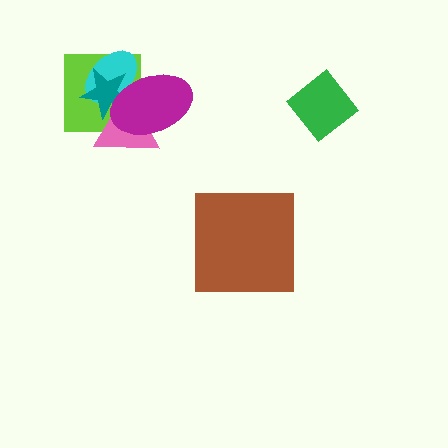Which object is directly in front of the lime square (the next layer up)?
The cyan ellipse is directly in front of the lime square.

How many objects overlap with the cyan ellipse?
4 objects overlap with the cyan ellipse.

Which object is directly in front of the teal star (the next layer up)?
The pink triangle is directly in front of the teal star.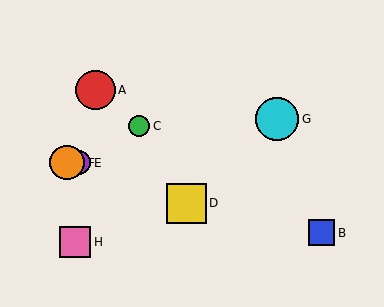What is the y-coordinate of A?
Object A is at y≈90.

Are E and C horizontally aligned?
No, E is at y≈163 and C is at y≈126.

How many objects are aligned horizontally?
2 objects (E, F) are aligned horizontally.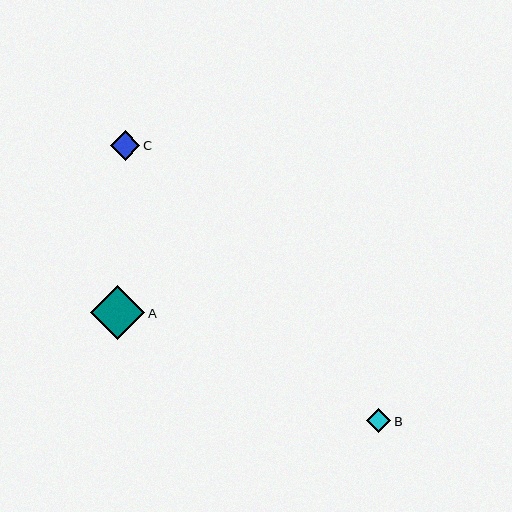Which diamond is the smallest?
Diamond B is the smallest with a size of approximately 24 pixels.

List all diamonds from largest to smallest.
From largest to smallest: A, C, B.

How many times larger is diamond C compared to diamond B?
Diamond C is approximately 1.2 times the size of diamond B.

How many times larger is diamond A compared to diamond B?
Diamond A is approximately 2.3 times the size of diamond B.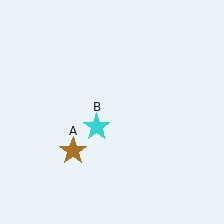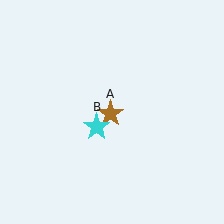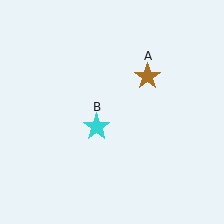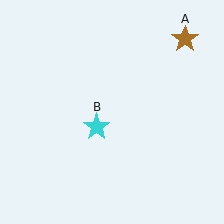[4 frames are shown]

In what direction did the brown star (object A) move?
The brown star (object A) moved up and to the right.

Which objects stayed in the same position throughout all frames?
Cyan star (object B) remained stationary.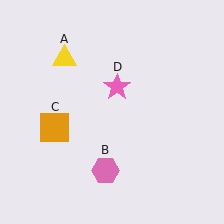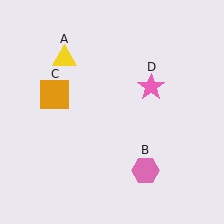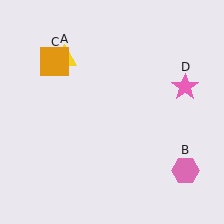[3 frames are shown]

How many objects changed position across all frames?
3 objects changed position: pink hexagon (object B), orange square (object C), pink star (object D).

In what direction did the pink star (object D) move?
The pink star (object D) moved right.